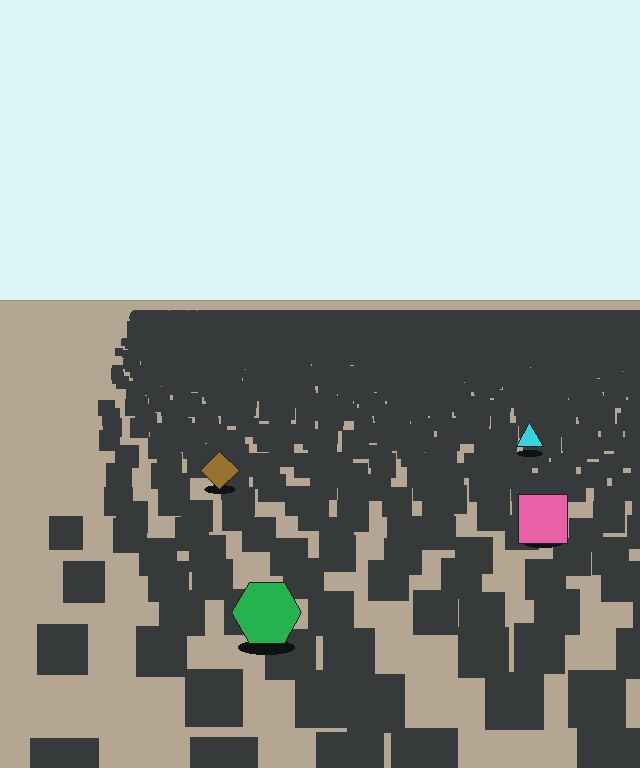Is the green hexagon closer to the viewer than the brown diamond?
Yes. The green hexagon is closer — you can tell from the texture gradient: the ground texture is coarser near it.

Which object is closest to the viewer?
The green hexagon is closest. The texture marks near it are larger and more spread out.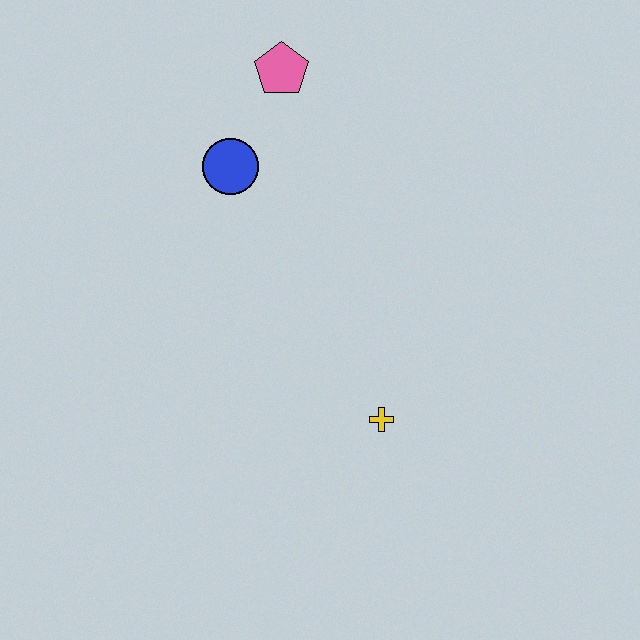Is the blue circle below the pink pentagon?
Yes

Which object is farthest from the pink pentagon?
The yellow cross is farthest from the pink pentagon.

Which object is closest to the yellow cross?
The blue circle is closest to the yellow cross.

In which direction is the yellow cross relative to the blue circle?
The yellow cross is below the blue circle.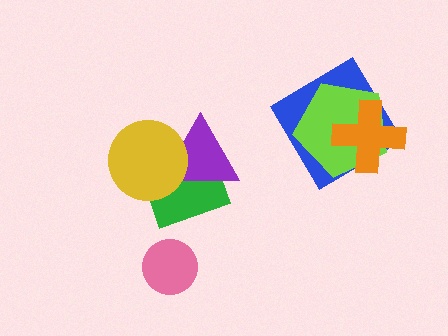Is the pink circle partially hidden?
No, no other shape covers it.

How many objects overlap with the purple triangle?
2 objects overlap with the purple triangle.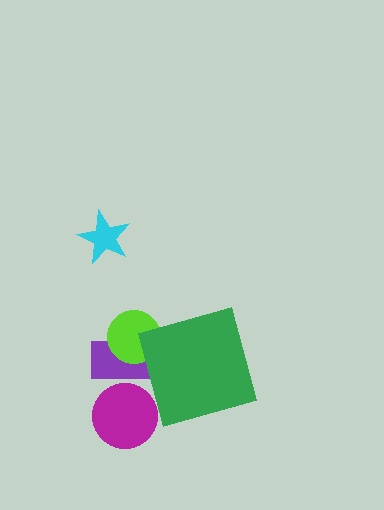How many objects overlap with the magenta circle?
1 object overlaps with the magenta circle.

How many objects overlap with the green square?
0 objects overlap with the green square.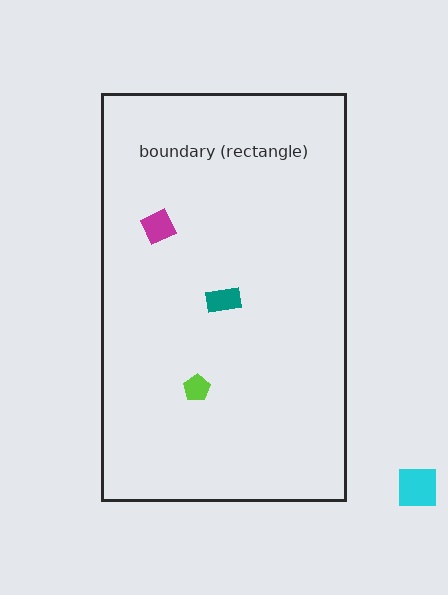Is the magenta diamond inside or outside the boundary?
Inside.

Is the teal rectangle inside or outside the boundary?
Inside.